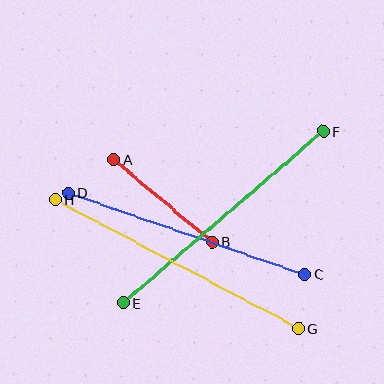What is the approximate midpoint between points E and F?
The midpoint is at approximately (223, 217) pixels.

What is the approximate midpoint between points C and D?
The midpoint is at approximately (186, 233) pixels.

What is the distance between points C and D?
The distance is approximately 250 pixels.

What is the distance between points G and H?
The distance is approximately 276 pixels.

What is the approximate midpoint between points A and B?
The midpoint is at approximately (163, 201) pixels.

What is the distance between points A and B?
The distance is approximately 128 pixels.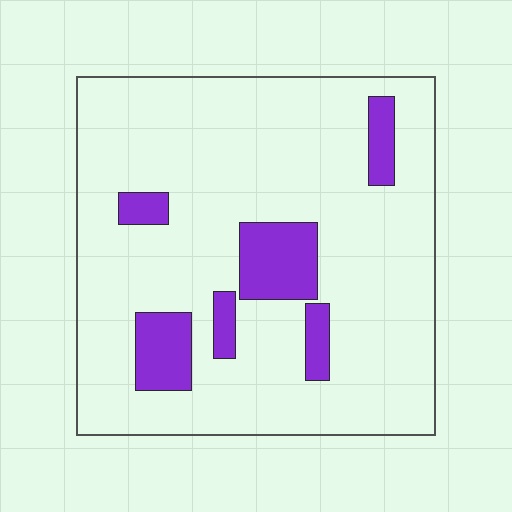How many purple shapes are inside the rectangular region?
6.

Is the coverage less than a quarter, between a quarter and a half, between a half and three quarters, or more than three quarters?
Less than a quarter.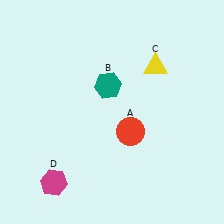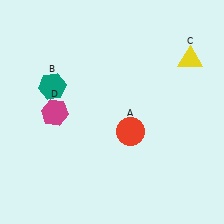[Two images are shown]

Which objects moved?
The objects that moved are: the teal hexagon (B), the yellow triangle (C), the magenta hexagon (D).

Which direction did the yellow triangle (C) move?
The yellow triangle (C) moved right.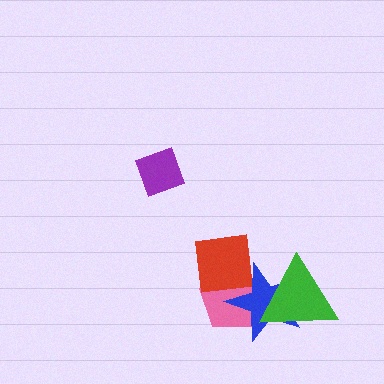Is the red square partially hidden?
Yes, it is partially covered by another shape.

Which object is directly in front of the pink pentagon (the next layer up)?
The red square is directly in front of the pink pentagon.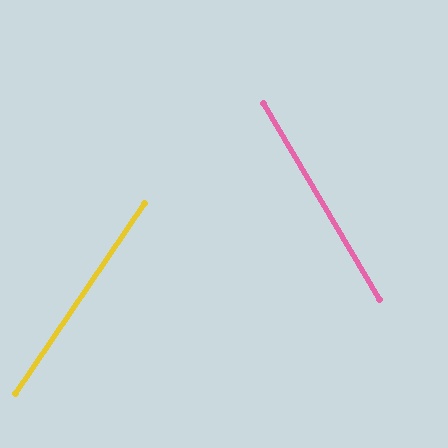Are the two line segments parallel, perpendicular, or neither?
Neither parallel nor perpendicular — they differ by about 65°.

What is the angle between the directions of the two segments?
Approximately 65 degrees.